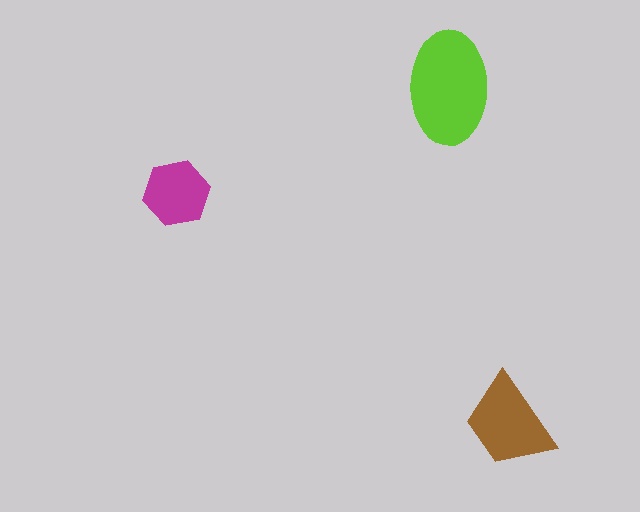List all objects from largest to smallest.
The lime ellipse, the brown trapezoid, the magenta hexagon.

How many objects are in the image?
There are 3 objects in the image.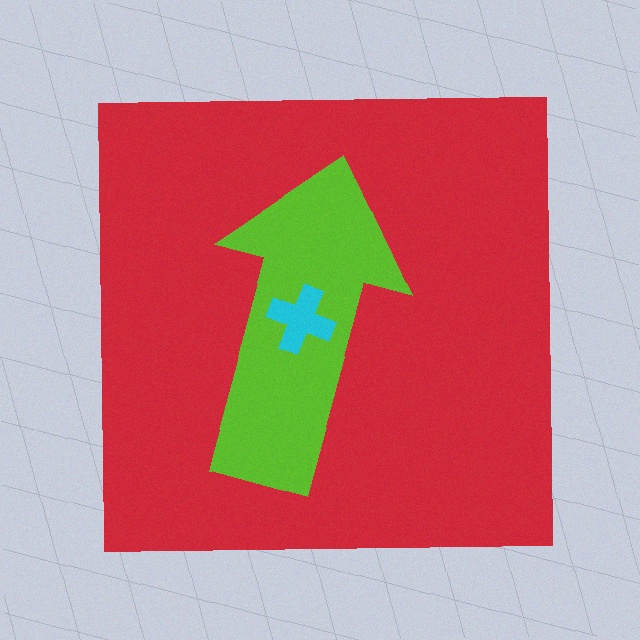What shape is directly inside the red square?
The lime arrow.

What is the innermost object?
The cyan cross.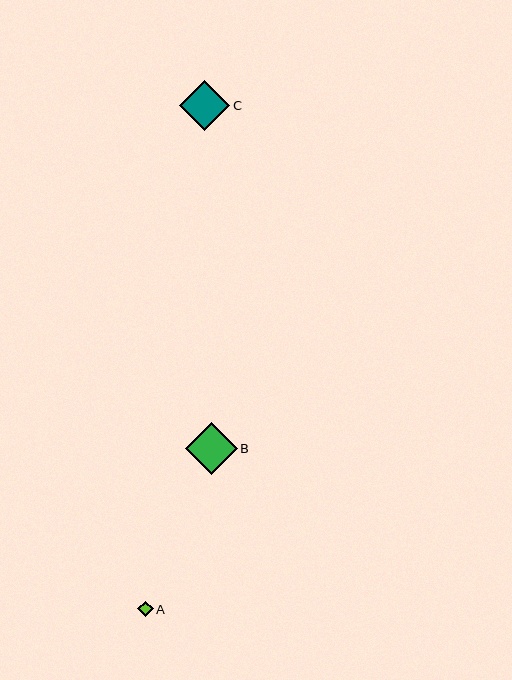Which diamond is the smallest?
Diamond A is the smallest with a size of approximately 15 pixels.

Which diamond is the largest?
Diamond B is the largest with a size of approximately 52 pixels.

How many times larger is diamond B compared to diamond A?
Diamond B is approximately 3.4 times the size of diamond A.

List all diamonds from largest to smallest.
From largest to smallest: B, C, A.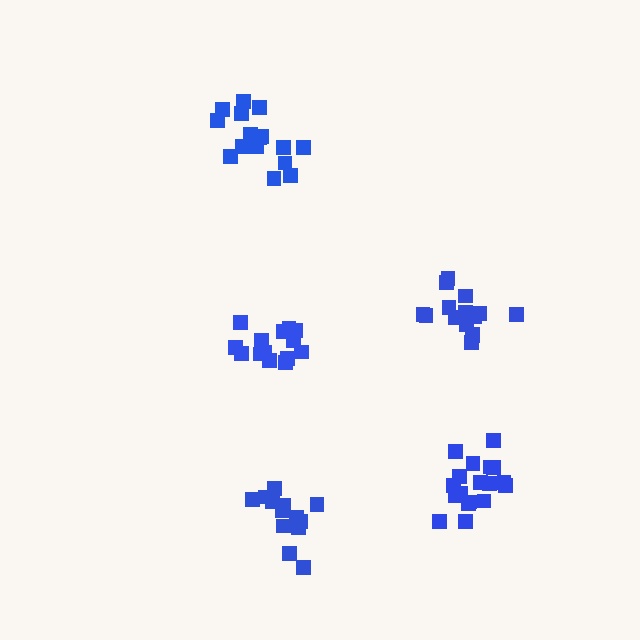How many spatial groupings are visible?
There are 5 spatial groupings.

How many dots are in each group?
Group 1: 19 dots, Group 2: 14 dots, Group 3: 13 dots, Group 4: 16 dots, Group 5: 18 dots (80 total).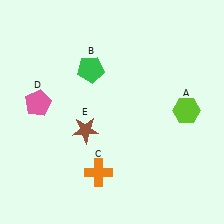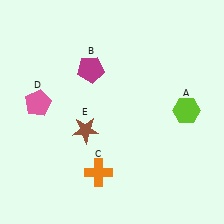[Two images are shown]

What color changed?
The pentagon (B) changed from green in Image 1 to magenta in Image 2.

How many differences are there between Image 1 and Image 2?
There is 1 difference between the two images.